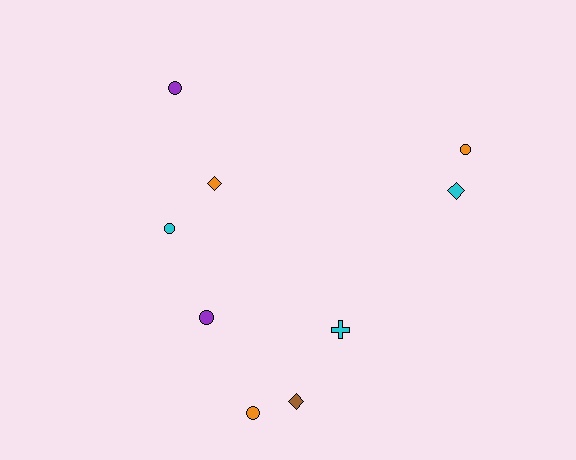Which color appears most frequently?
Orange, with 3 objects.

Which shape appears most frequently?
Circle, with 5 objects.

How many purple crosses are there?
There are no purple crosses.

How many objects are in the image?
There are 9 objects.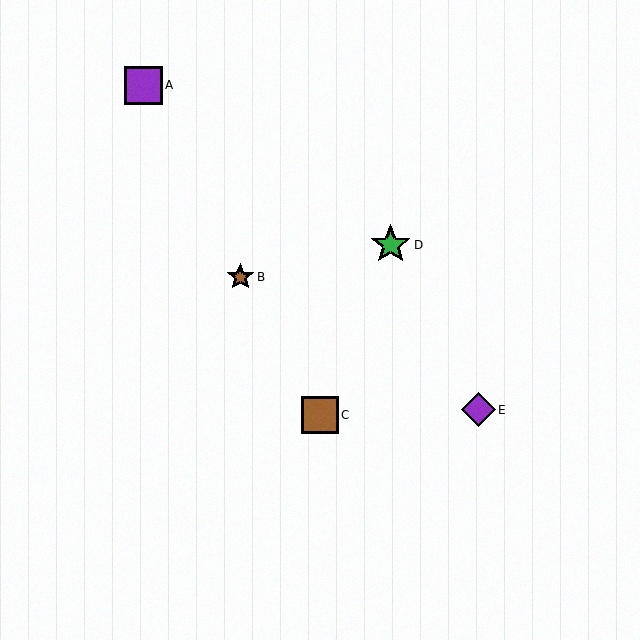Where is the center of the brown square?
The center of the brown square is at (320, 415).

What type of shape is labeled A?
Shape A is a purple square.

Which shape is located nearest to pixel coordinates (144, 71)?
The purple square (labeled A) at (144, 85) is nearest to that location.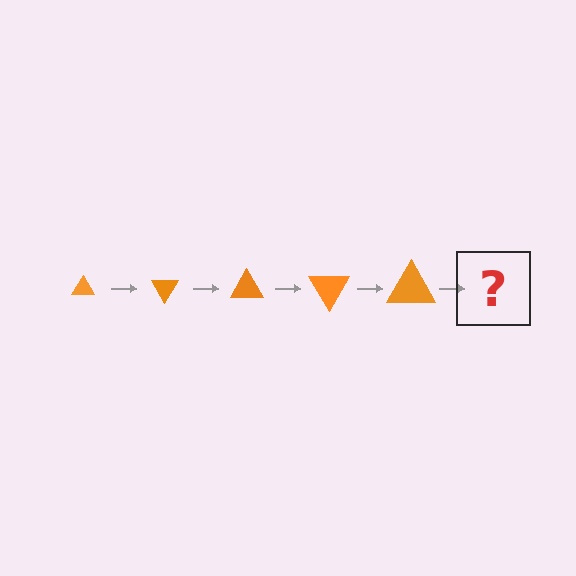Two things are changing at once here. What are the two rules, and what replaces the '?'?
The two rules are that the triangle grows larger each step and it rotates 60 degrees each step. The '?' should be a triangle, larger than the previous one and rotated 300 degrees from the start.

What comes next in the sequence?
The next element should be a triangle, larger than the previous one and rotated 300 degrees from the start.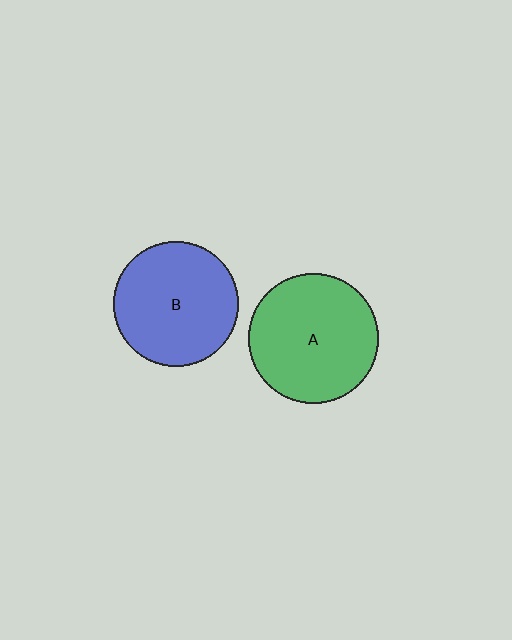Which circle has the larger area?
Circle A (green).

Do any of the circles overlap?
No, none of the circles overlap.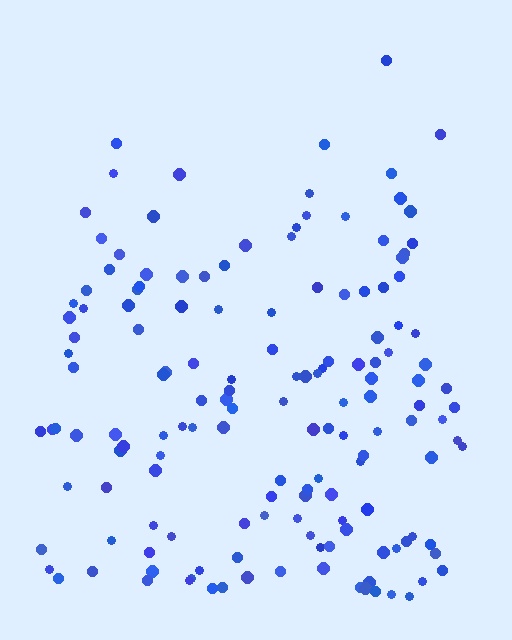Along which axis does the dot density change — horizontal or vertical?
Vertical.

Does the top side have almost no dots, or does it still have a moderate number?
Still a moderate number, just noticeably fewer than the bottom.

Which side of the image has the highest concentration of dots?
The bottom.